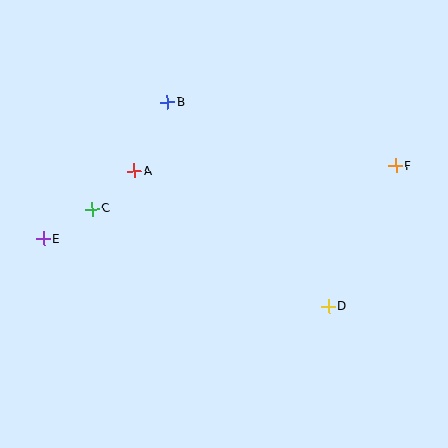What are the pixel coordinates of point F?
Point F is at (396, 166).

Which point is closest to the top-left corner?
Point B is closest to the top-left corner.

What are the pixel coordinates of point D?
Point D is at (329, 306).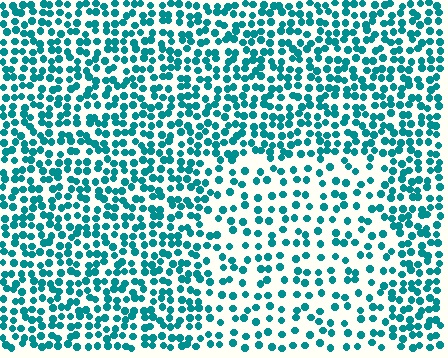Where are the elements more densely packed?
The elements are more densely packed outside the rectangle boundary.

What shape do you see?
I see a rectangle.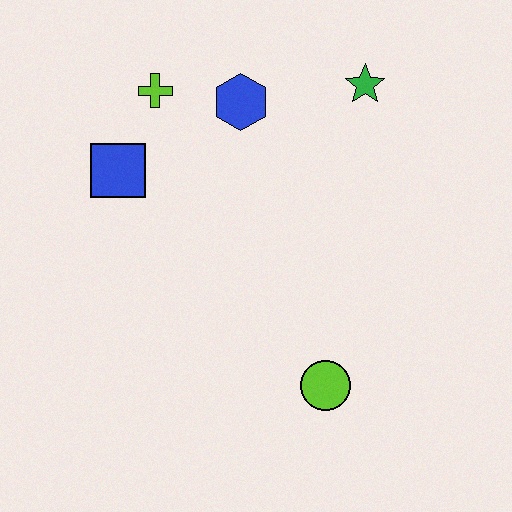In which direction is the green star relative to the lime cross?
The green star is to the right of the lime cross.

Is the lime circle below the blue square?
Yes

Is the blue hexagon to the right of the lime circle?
No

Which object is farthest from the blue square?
The lime circle is farthest from the blue square.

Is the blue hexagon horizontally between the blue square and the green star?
Yes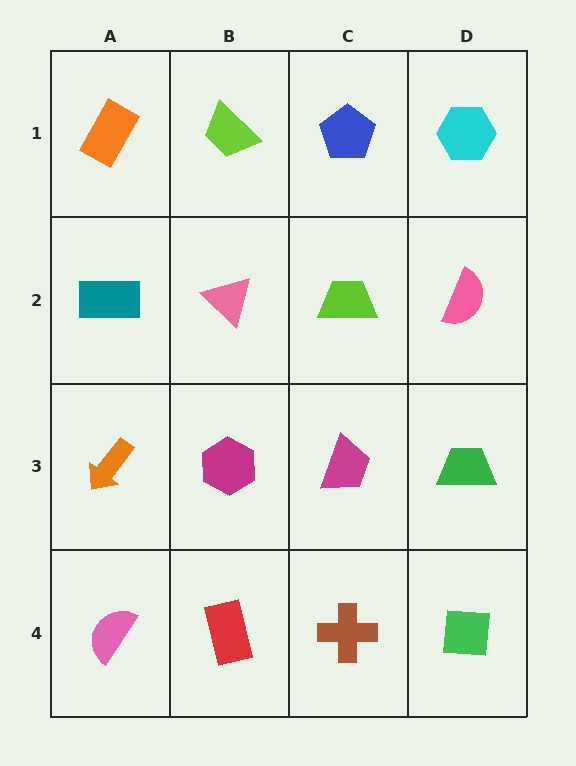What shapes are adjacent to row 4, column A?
An orange arrow (row 3, column A), a red rectangle (row 4, column B).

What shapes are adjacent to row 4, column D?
A green trapezoid (row 3, column D), a brown cross (row 4, column C).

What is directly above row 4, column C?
A magenta trapezoid.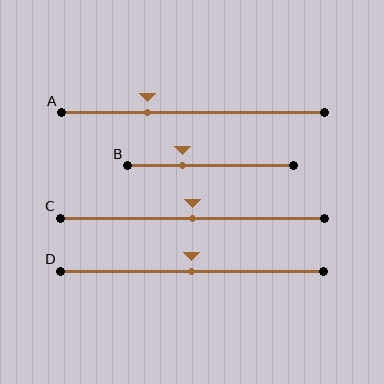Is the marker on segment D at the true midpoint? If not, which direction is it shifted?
Yes, the marker on segment D is at the true midpoint.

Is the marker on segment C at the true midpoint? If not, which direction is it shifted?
Yes, the marker on segment C is at the true midpoint.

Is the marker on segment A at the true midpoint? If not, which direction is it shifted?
No, the marker on segment A is shifted to the left by about 17% of the segment length.